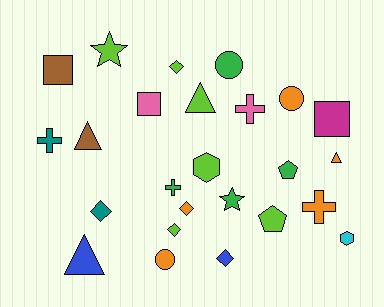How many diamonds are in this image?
There are 5 diamonds.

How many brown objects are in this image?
There are 2 brown objects.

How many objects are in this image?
There are 25 objects.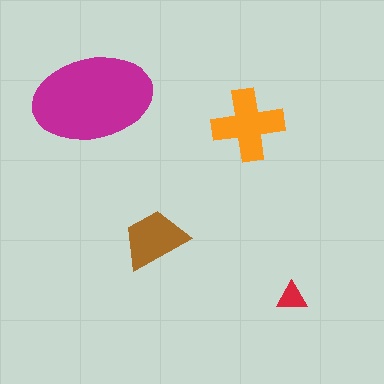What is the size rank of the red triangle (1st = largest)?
4th.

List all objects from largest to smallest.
The magenta ellipse, the orange cross, the brown trapezoid, the red triangle.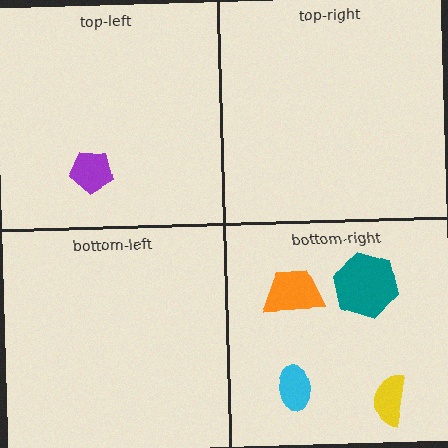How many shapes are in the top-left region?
1.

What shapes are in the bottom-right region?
The teal hexagon, the cyan ellipse, the yellow semicircle, the orange trapezoid.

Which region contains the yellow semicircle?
The bottom-right region.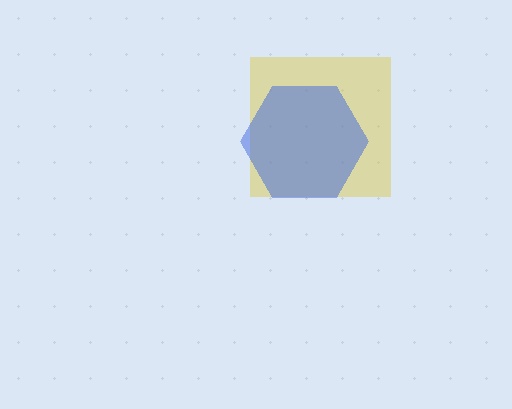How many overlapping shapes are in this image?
There are 2 overlapping shapes in the image.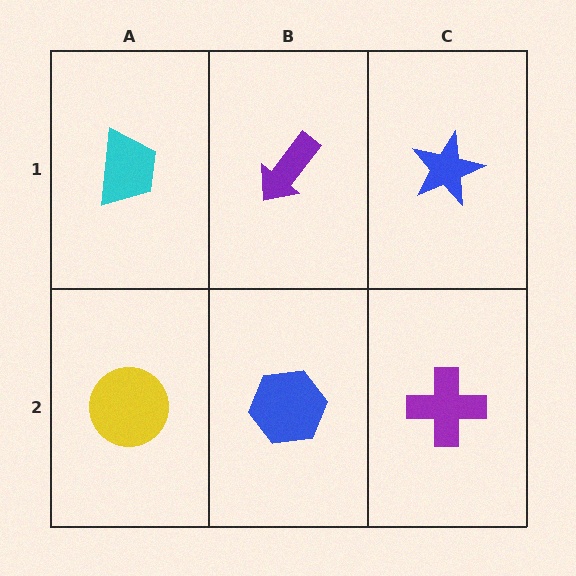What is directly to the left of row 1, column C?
A purple arrow.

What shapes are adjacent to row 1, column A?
A yellow circle (row 2, column A), a purple arrow (row 1, column B).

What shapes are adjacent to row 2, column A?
A cyan trapezoid (row 1, column A), a blue hexagon (row 2, column B).